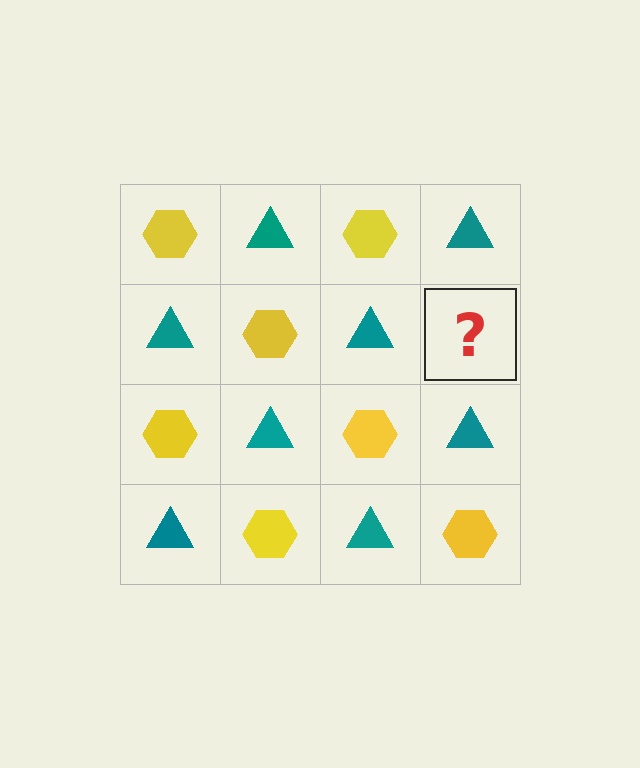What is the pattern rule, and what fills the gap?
The rule is that it alternates yellow hexagon and teal triangle in a checkerboard pattern. The gap should be filled with a yellow hexagon.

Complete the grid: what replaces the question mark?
The question mark should be replaced with a yellow hexagon.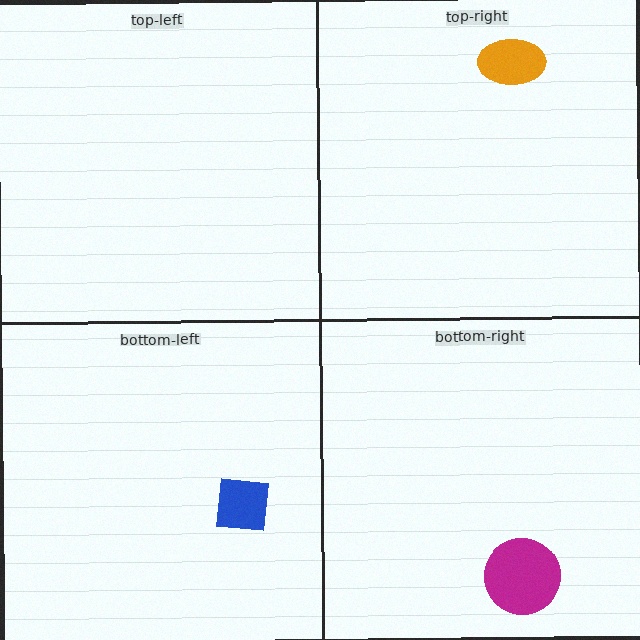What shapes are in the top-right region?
The orange ellipse.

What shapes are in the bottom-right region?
The magenta circle.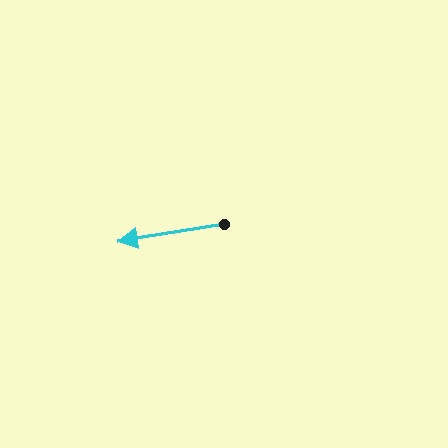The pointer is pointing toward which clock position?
Roughly 9 o'clock.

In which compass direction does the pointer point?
West.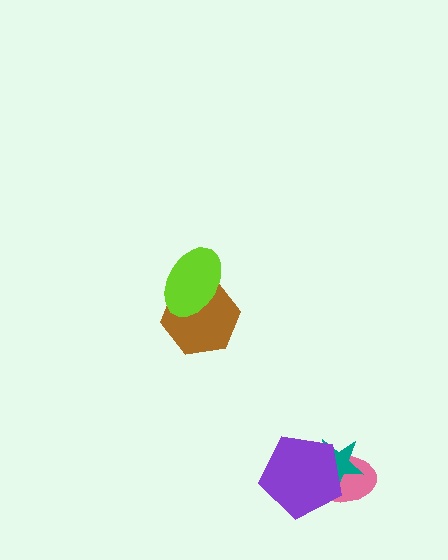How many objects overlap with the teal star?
2 objects overlap with the teal star.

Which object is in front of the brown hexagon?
The lime ellipse is in front of the brown hexagon.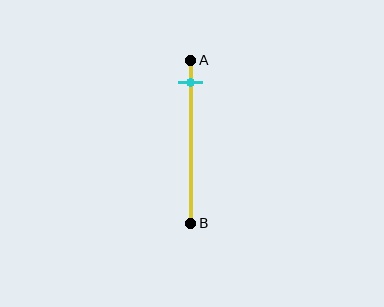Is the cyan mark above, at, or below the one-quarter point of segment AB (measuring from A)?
The cyan mark is above the one-quarter point of segment AB.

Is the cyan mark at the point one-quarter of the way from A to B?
No, the mark is at about 15% from A, not at the 25% one-quarter point.